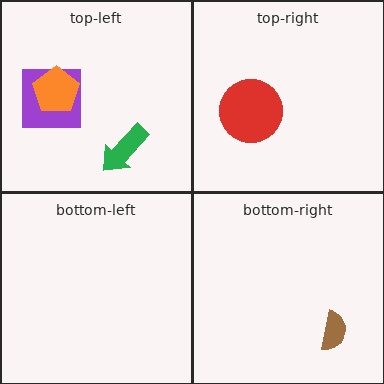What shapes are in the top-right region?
The red circle.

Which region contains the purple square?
The top-left region.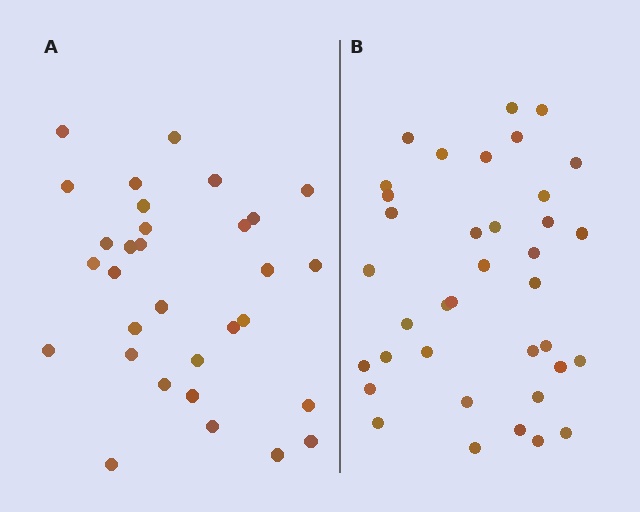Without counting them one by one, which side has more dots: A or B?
Region B (the right region) has more dots.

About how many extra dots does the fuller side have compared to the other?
Region B has about 6 more dots than region A.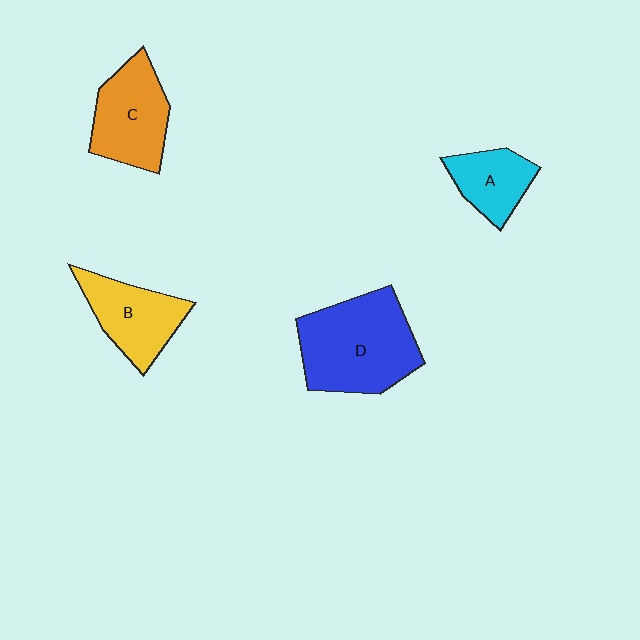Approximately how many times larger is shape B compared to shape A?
Approximately 1.3 times.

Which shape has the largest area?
Shape D (blue).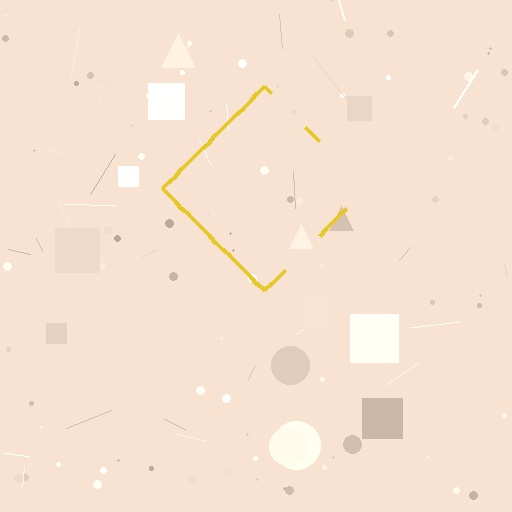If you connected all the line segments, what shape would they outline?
They would outline a diamond.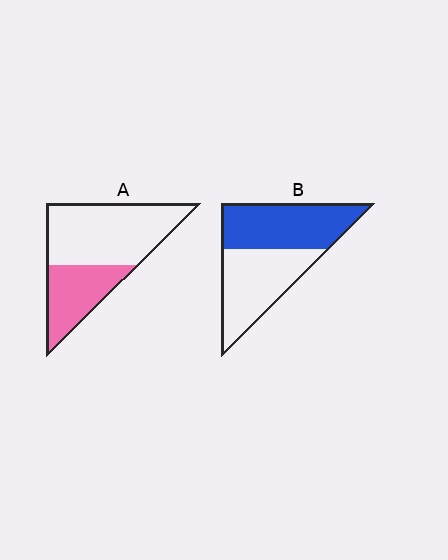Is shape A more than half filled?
No.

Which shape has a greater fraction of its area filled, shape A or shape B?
Shape B.